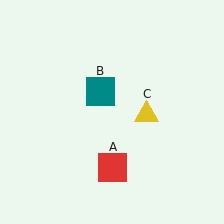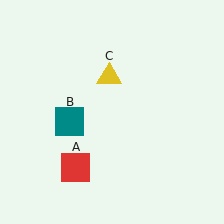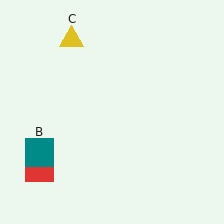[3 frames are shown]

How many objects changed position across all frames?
3 objects changed position: red square (object A), teal square (object B), yellow triangle (object C).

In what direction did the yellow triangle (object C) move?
The yellow triangle (object C) moved up and to the left.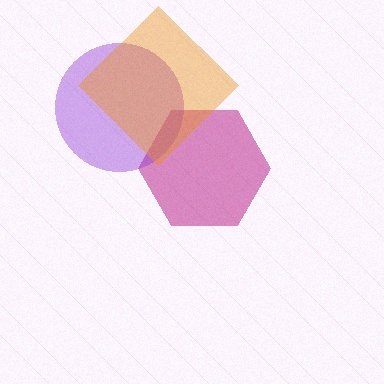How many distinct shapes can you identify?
There are 3 distinct shapes: a magenta hexagon, a purple circle, an orange diamond.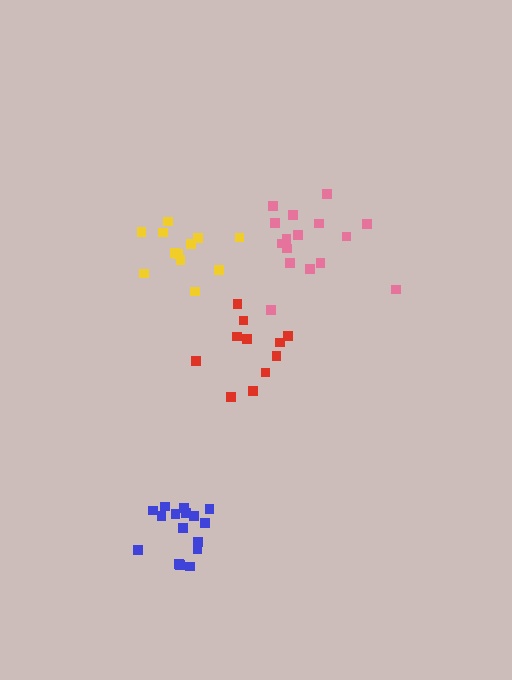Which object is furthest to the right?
The pink cluster is rightmost.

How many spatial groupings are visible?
There are 4 spatial groupings.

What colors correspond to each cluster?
The clusters are colored: pink, blue, red, yellow.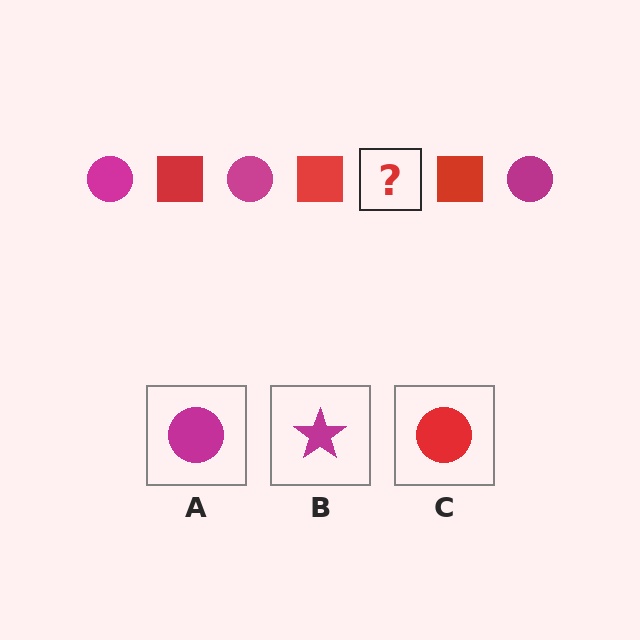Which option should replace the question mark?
Option A.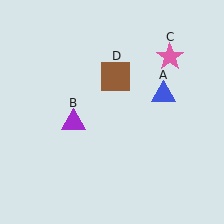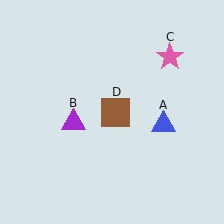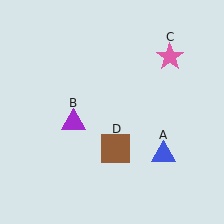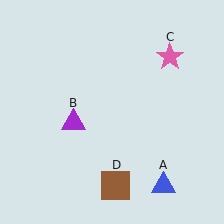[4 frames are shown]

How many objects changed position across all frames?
2 objects changed position: blue triangle (object A), brown square (object D).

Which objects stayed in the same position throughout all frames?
Purple triangle (object B) and pink star (object C) remained stationary.